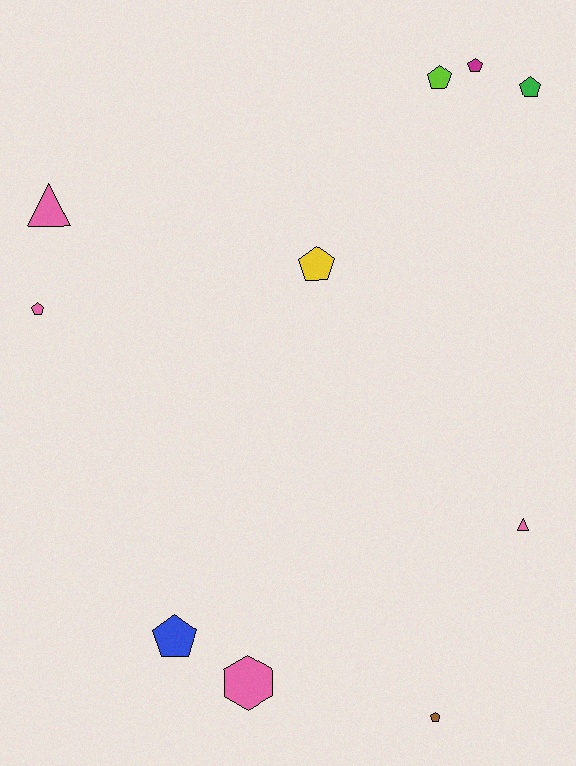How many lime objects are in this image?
There is 1 lime object.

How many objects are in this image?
There are 10 objects.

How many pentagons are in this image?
There are 7 pentagons.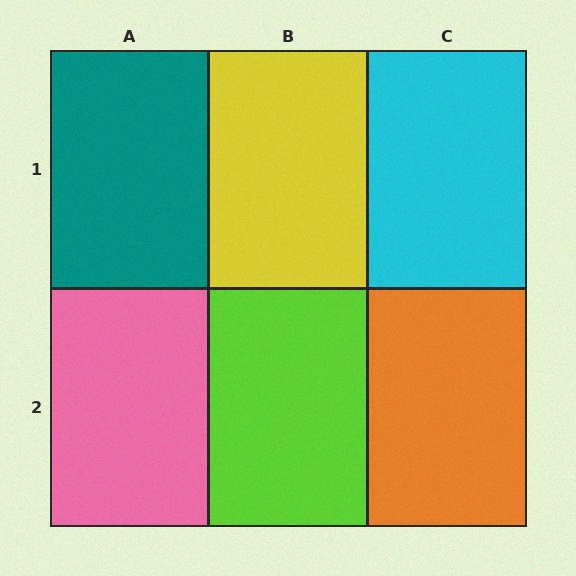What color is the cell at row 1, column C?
Cyan.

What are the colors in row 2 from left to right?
Pink, lime, orange.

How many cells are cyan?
1 cell is cyan.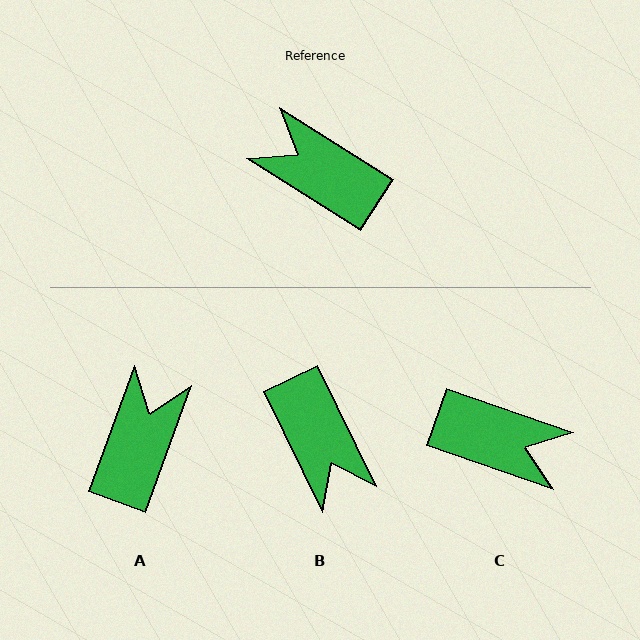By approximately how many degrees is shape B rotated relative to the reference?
Approximately 148 degrees counter-clockwise.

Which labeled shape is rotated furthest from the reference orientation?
C, about 167 degrees away.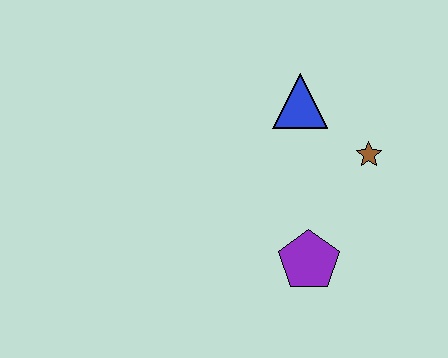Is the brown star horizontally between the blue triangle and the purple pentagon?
No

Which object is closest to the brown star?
The blue triangle is closest to the brown star.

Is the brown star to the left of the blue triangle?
No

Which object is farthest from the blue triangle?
The purple pentagon is farthest from the blue triangle.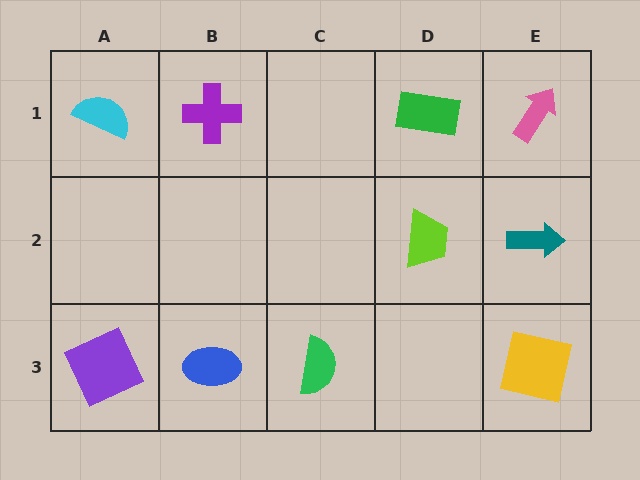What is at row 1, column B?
A purple cross.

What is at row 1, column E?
A pink arrow.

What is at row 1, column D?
A green rectangle.